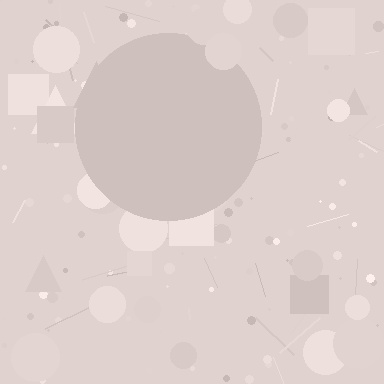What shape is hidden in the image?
A circle is hidden in the image.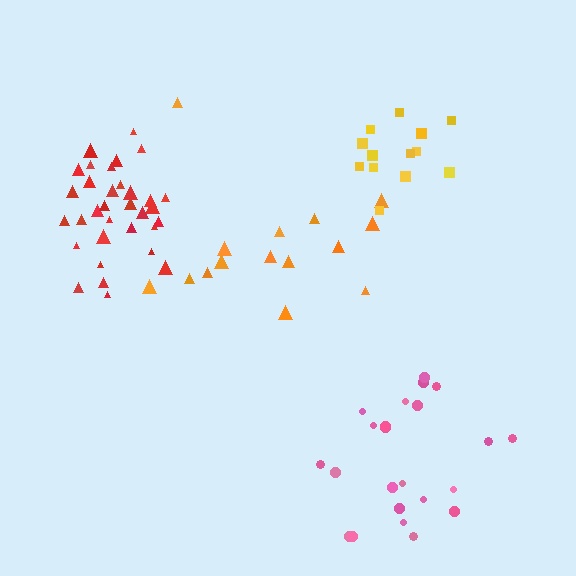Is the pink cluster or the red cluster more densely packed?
Red.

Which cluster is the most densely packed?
Red.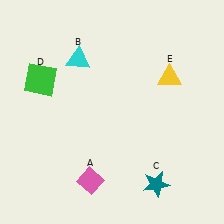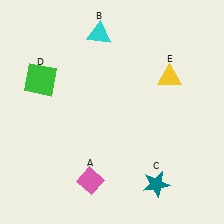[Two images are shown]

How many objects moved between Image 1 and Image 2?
1 object moved between the two images.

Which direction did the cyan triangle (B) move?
The cyan triangle (B) moved up.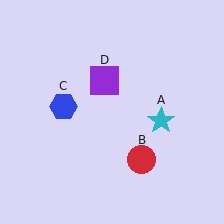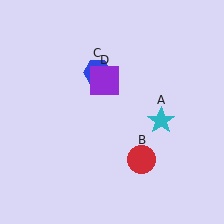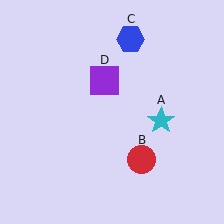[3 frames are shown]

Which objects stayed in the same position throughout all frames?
Cyan star (object A) and red circle (object B) and purple square (object D) remained stationary.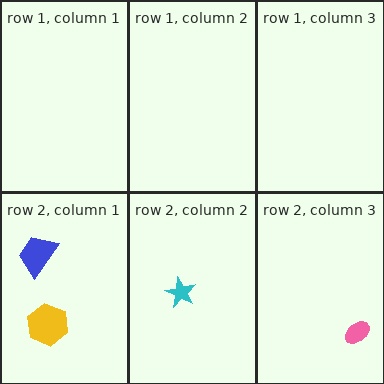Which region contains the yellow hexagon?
The row 2, column 1 region.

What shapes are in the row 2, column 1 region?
The blue trapezoid, the yellow hexagon.